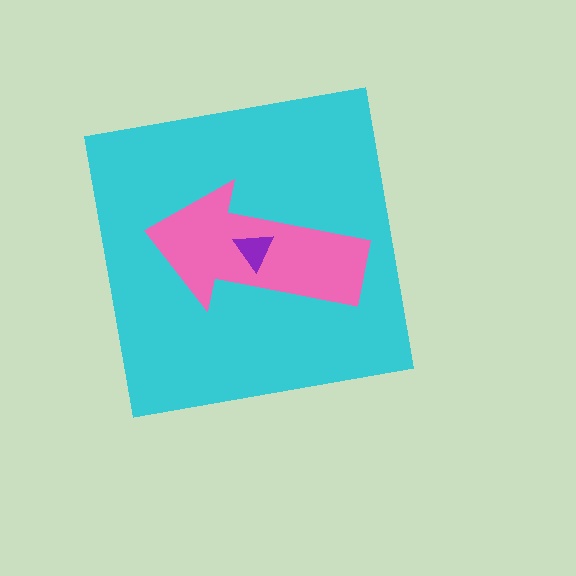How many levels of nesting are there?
3.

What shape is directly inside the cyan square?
The pink arrow.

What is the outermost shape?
The cyan square.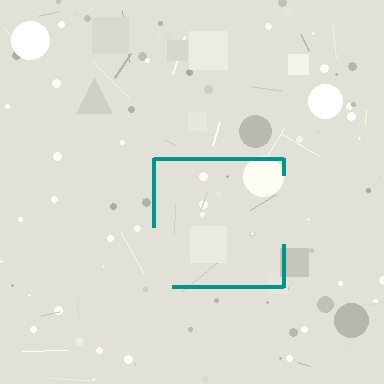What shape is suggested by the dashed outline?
The dashed outline suggests a square.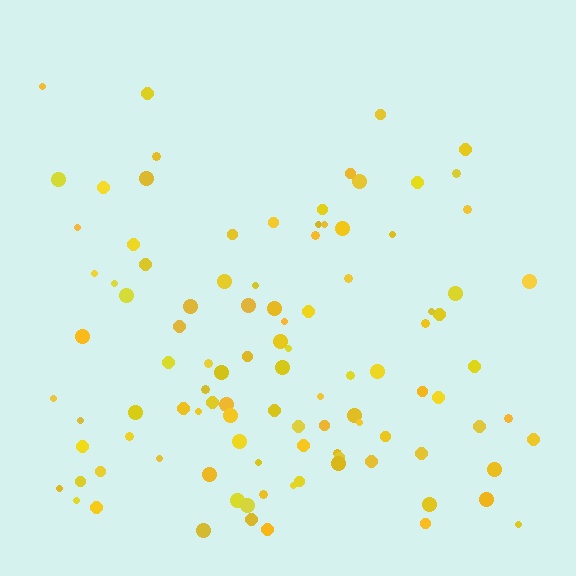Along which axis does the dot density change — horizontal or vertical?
Vertical.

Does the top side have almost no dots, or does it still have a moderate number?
Still a moderate number, just noticeably fewer than the bottom.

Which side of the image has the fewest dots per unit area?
The top.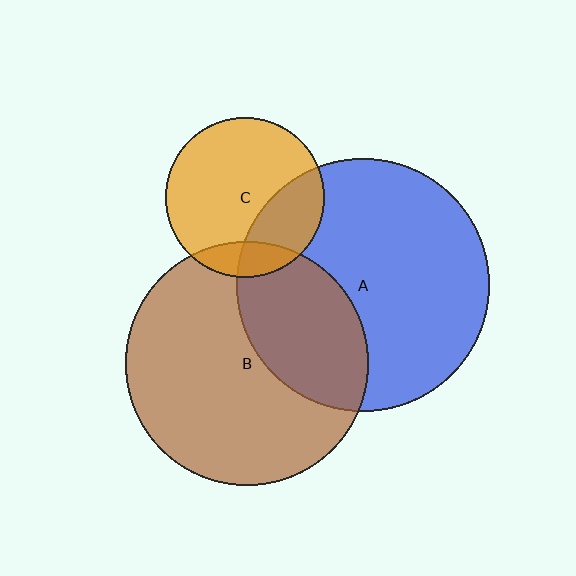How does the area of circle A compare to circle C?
Approximately 2.5 times.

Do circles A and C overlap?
Yes.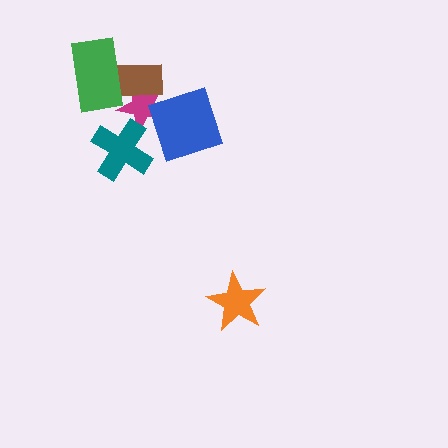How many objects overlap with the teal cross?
1 object overlaps with the teal cross.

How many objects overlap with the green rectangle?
2 objects overlap with the green rectangle.